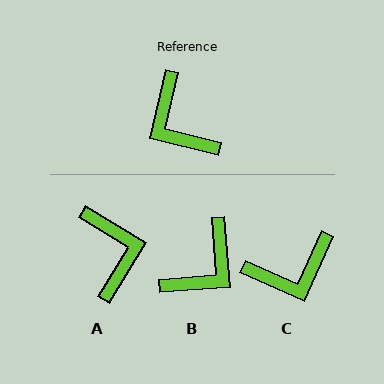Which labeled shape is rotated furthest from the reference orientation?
A, about 162 degrees away.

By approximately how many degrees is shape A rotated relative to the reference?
Approximately 162 degrees counter-clockwise.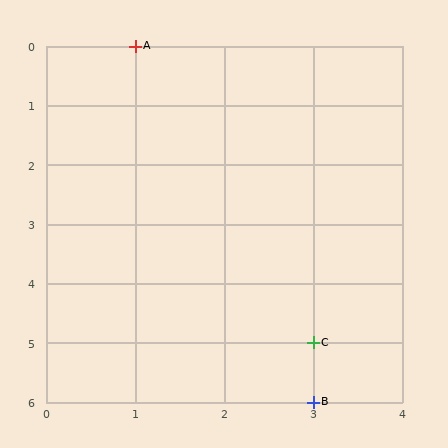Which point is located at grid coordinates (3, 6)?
Point B is at (3, 6).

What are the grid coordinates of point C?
Point C is at grid coordinates (3, 5).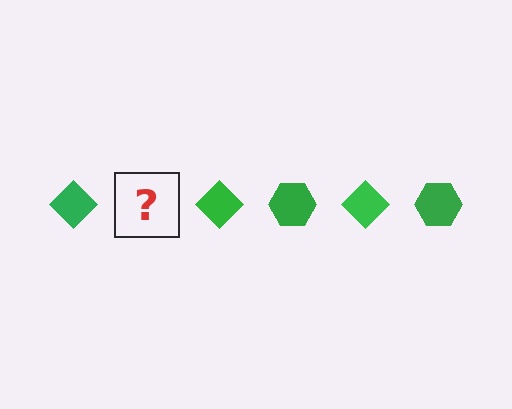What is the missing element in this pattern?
The missing element is a green hexagon.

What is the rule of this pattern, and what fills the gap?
The rule is that the pattern cycles through diamond, hexagon shapes in green. The gap should be filled with a green hexagon.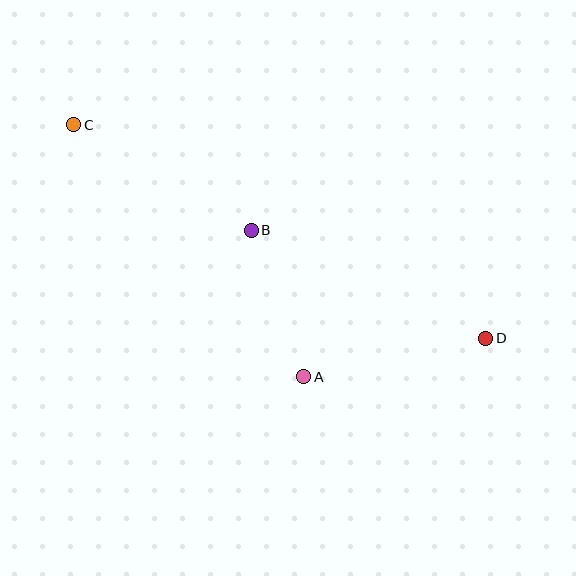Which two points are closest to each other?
Points A and B are closest to each other.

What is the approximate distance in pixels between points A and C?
The distance between A and C is approximately 341 pixels.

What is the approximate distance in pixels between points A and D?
The distance between A and D is approximately 186 pixels.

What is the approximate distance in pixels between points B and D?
The distance between B and D is approximately 258 pixels.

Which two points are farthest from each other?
Points C and D are farthest from each other.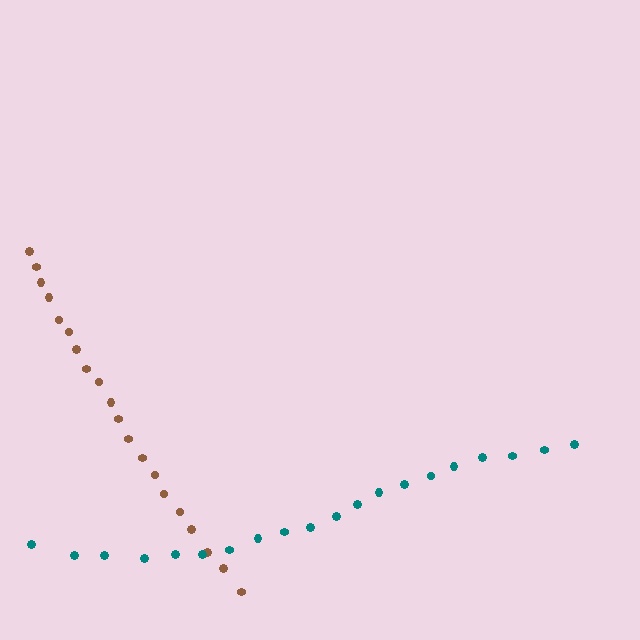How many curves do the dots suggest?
There are 2 distinct paths.